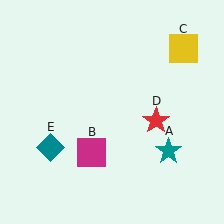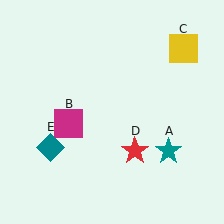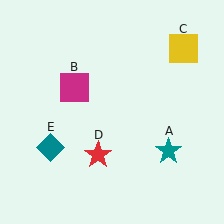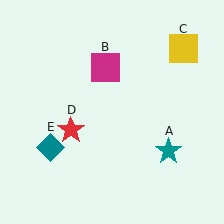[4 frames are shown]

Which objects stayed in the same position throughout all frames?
Teal star (object A) and yellow square (object C) and teal diamond (object E) remained stationary.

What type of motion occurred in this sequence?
The magenta square (object B), red star (object D) rotated clockwise around the center of the scene.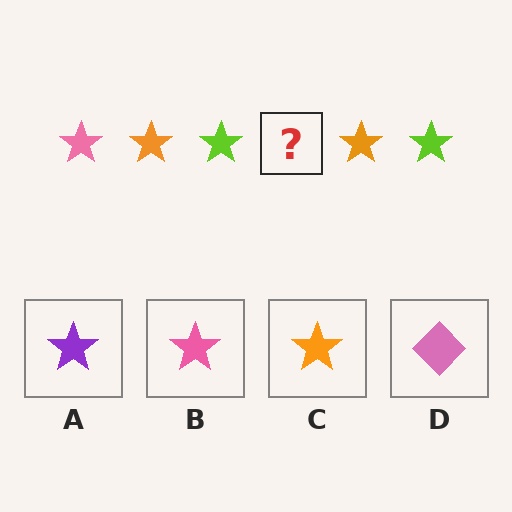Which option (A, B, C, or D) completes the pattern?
B.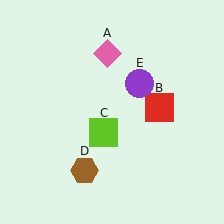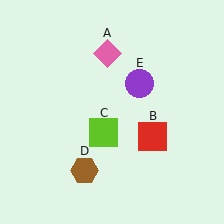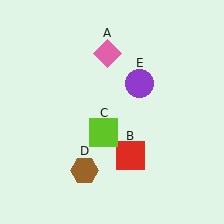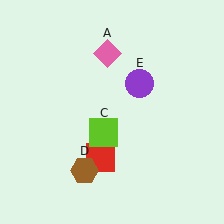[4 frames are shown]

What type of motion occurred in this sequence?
The red square (object B) rotated clockwise around the center of the scene.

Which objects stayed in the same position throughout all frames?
Pink diamond (object A) and lime square (object C) and brown hexagon (object D) and purple circle (object E) remained stationary.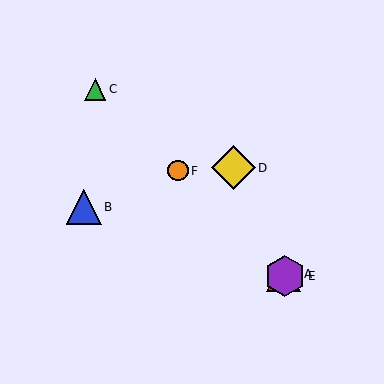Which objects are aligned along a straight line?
Objects A, C, E, F are aligned along a straight line.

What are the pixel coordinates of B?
Object B is at (84, 207).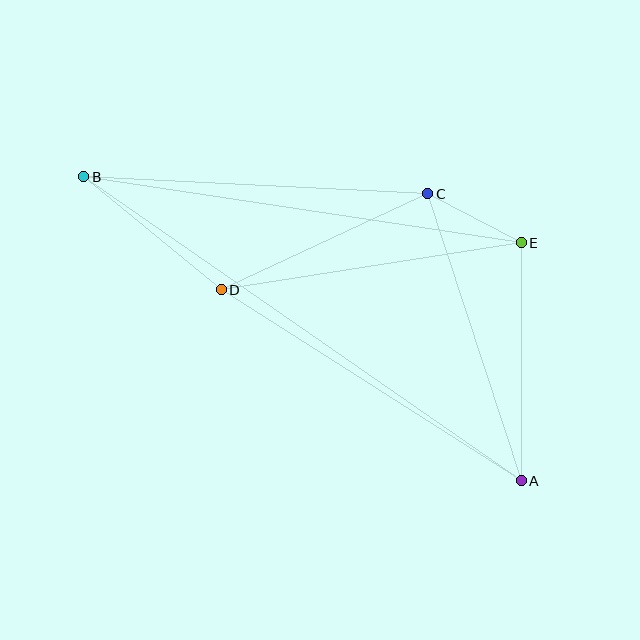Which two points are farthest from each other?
Points A and B are farthest from each other.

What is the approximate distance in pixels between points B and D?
The distance between B and D is approximately 178 pixels.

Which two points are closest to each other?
Points C and E are closest to each other.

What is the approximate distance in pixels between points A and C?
The distance between A and C is approximately 302 pixels.